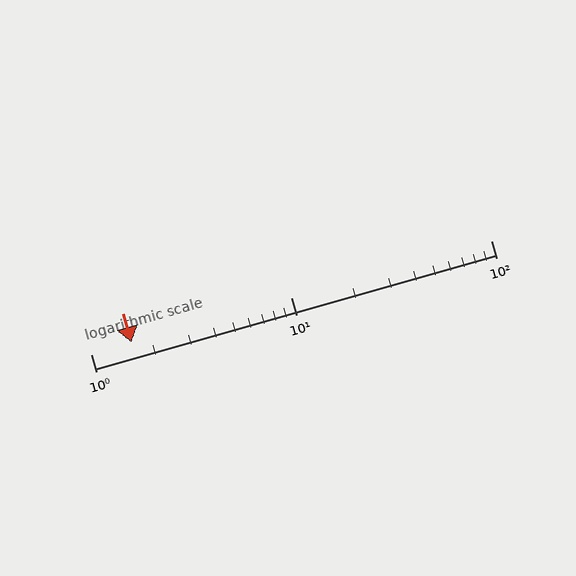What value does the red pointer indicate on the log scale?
The pointer indicates approximately 1.6.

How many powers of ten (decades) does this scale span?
The scale spans 2 decades, from 1 to 100.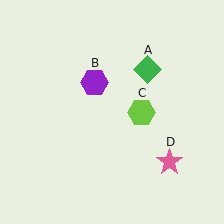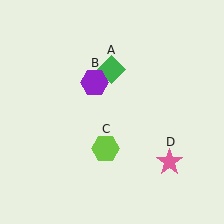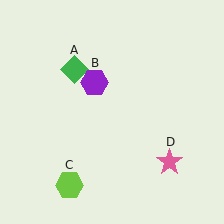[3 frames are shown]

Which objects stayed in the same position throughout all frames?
Purple hexagon (object B) and pink star (object D) remained stationary.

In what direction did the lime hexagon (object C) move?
The lime hexagon (object C) moved down and to the left.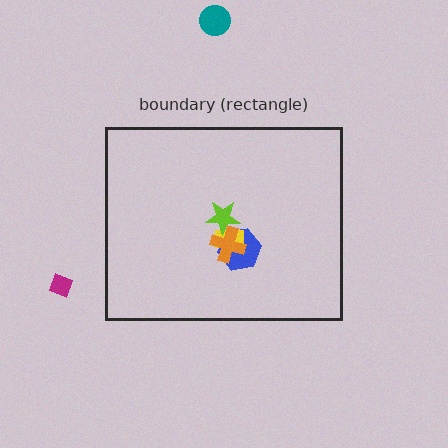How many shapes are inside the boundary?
4 inside, 2 outside.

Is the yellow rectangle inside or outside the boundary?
Inside.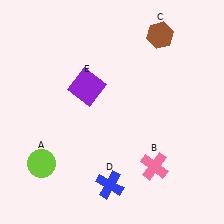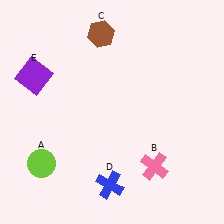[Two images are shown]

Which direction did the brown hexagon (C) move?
The brown hexagon (C) moved left.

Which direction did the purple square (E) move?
The purple square (E) moved left.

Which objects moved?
The objects that moved are: the brown hexagon (C), the purple square (E).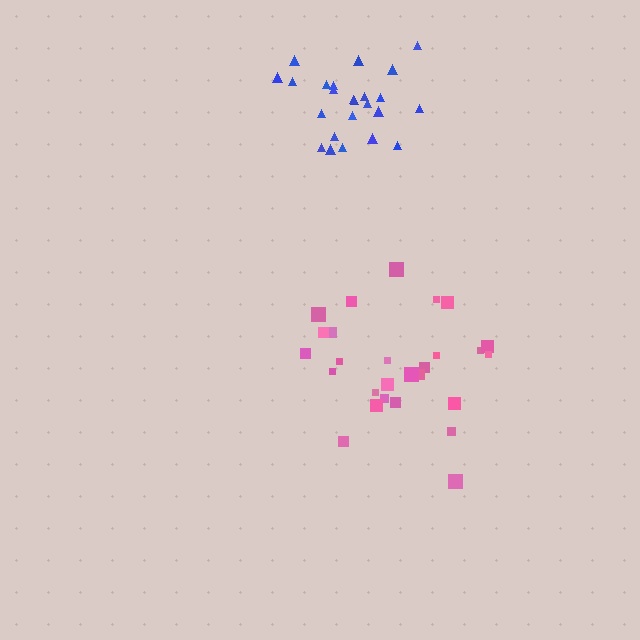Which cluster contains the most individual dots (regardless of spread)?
Pink (27).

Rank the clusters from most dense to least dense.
blue, pink.